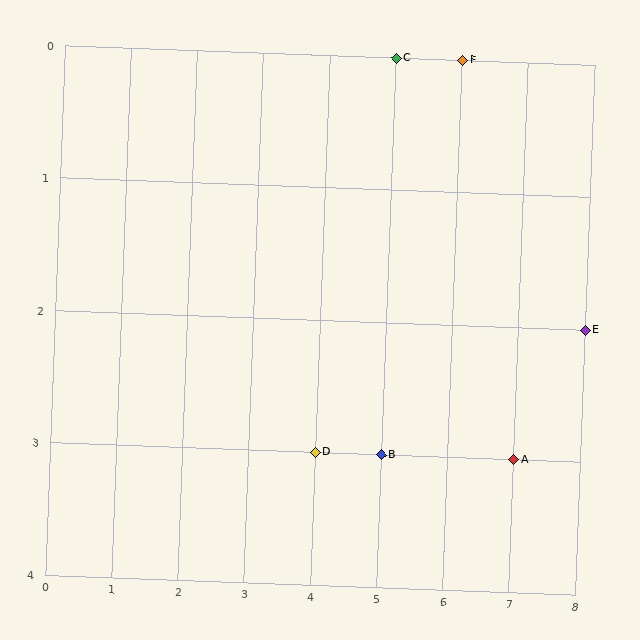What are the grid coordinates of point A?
Point A is at grid coordinates (7, 3).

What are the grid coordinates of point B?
Point B is at grid coordinates (5, 3).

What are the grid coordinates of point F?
Point F is at grid coordinates (6, 0).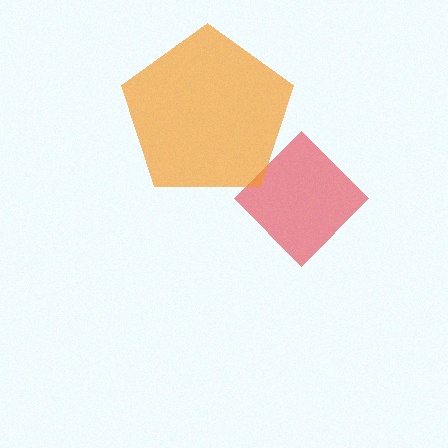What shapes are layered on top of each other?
The layered shapes are: a red diamond, an orange pentagon.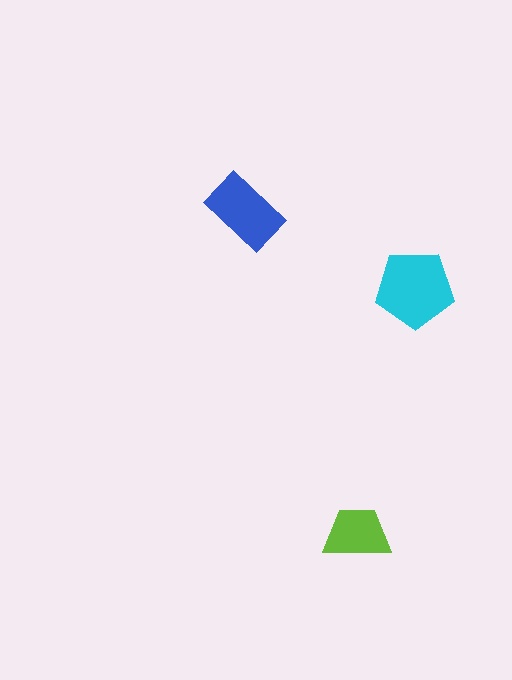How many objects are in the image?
There are 3 objects in the image.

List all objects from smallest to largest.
The lime trapezoid, the blue rectangle, the cyan pentagon.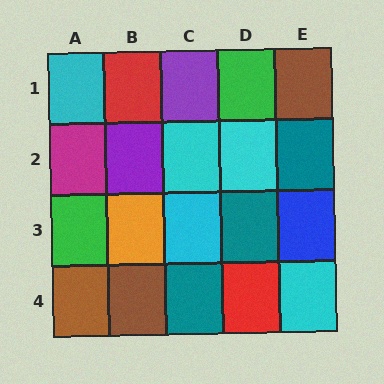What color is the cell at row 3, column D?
Teal.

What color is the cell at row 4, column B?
Brown.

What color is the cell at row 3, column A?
Green.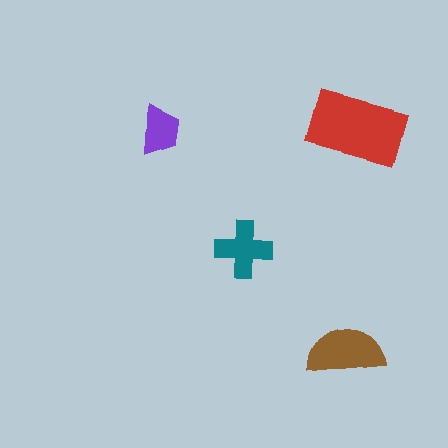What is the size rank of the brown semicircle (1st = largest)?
2nd.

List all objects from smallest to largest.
The purple trapezoid, the teal cross, the brown semicircle, the red rectangle.